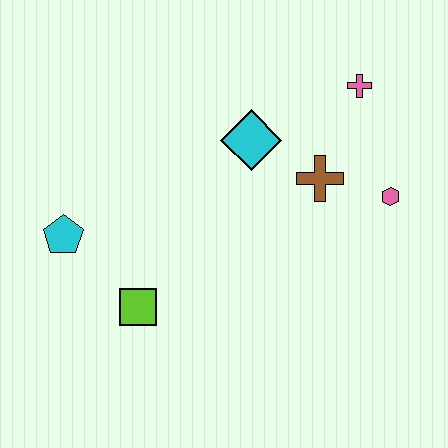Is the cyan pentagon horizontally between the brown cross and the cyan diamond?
No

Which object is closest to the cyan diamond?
The brown cross is closest to the cyan diamond.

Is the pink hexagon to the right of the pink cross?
Yes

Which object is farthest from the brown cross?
The cyan pentagon is farthest from the brown cross.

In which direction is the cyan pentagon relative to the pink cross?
The cyan pentagon is to the left of the pink cross.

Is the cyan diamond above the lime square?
Yes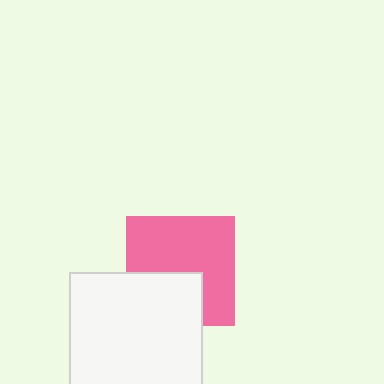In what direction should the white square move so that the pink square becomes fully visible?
The white square should move down. That is the shortest direction to clear the overlap and leave the pink square fully visible.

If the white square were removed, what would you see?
You would see the complete pink square.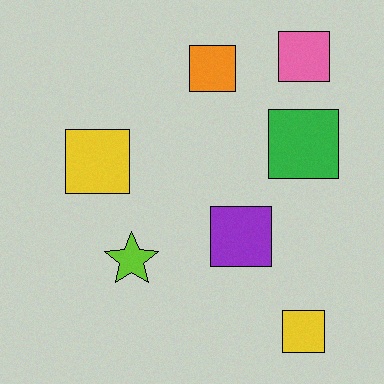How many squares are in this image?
There are 6 squares.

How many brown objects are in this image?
There are no brown objects.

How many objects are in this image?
There are 7 objects.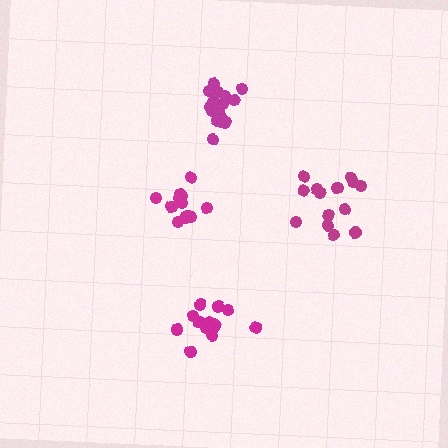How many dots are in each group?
Group 1: 14 dots, Group 2: 17 dots, Group 3: 14 dots, Group 4: 13 dots (58 total).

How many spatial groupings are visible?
There are 4 spatial groupings.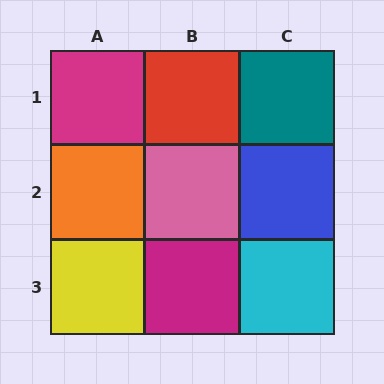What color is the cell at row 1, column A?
Magenta.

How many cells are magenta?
2 cells are magenta.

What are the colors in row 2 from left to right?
Orange, pink, blue.